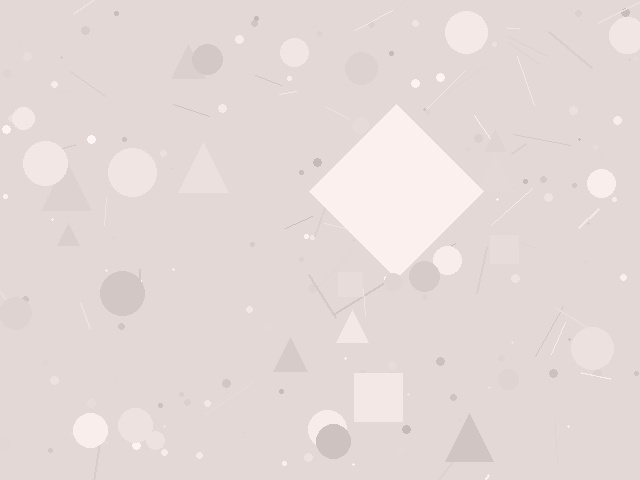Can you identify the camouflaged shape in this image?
The camouflaged shape is a diamond.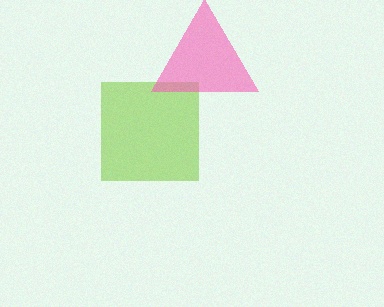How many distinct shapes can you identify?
There are 2 distinct shapes: a lime square, a pink triangle.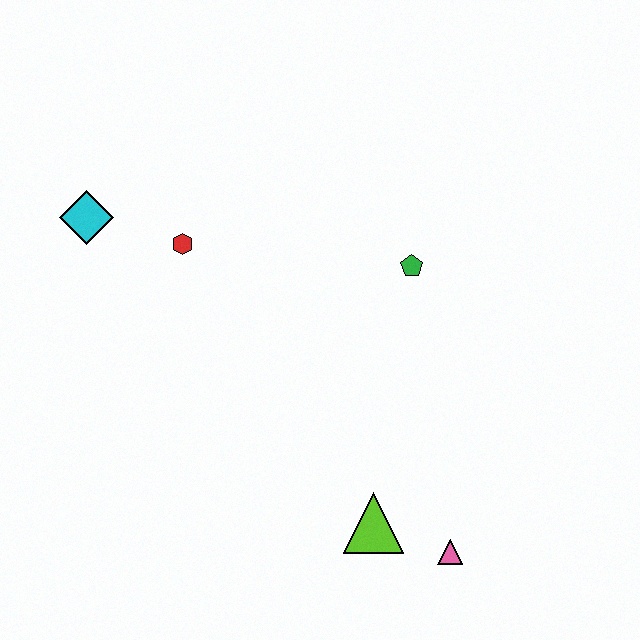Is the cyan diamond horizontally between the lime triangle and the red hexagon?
No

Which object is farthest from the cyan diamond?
The pink triangle is farthest from the cyan diamond.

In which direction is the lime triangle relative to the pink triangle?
The lime triangle is to the left of the pink triangle.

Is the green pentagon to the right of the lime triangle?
Yes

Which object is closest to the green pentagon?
The red hexagon is closest to the green pentagon.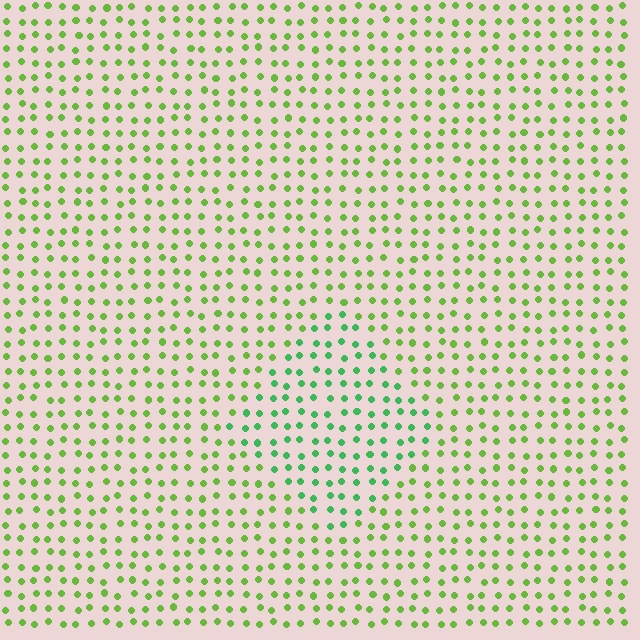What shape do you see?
I see a diamond.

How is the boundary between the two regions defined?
The boundary is defined purely by a slight shift in hue (about 34 degrees). Spacing, size, and orientation are identical on both sides.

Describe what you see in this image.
The image is filled with small lime elements in a uniform arrangement. A diamond-shaped region is visible where the elements are tinted to a slightly different hue, forming a subtle color boundary.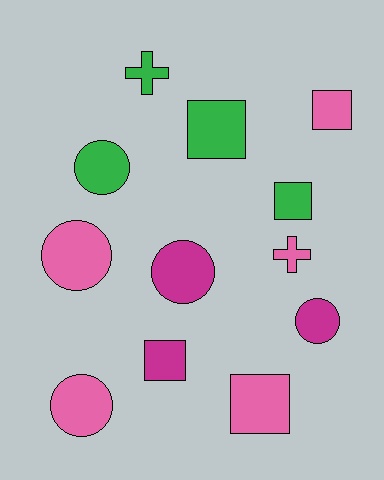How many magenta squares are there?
There is 1 magenta square.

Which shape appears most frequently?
Square, with 5 objects.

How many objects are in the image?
There are 12 objects.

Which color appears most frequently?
Pink, with 5 objects.